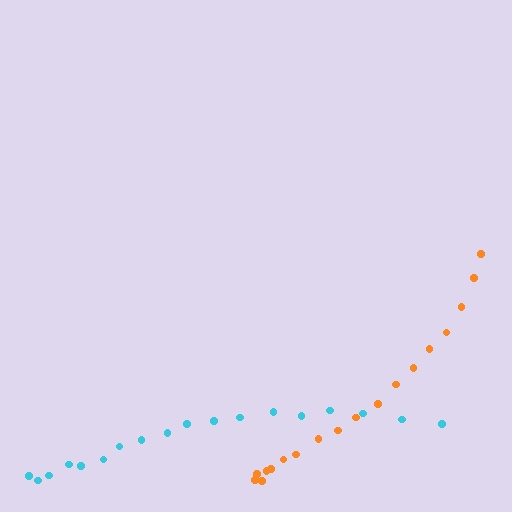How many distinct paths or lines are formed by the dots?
There are 2 distinct paths.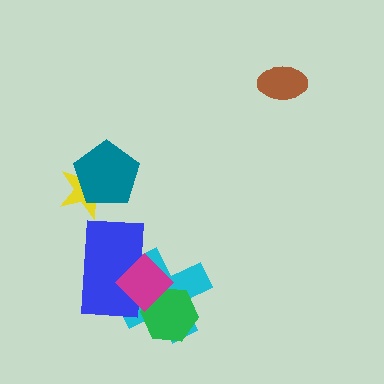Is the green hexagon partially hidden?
Yes, it is partially covered by another shape.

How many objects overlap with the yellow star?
1 object overlaps with the yellow star.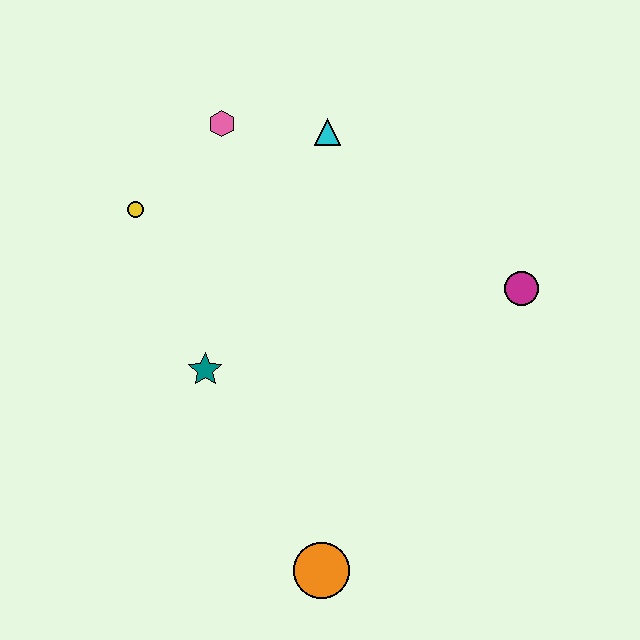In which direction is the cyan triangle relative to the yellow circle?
The cyan triangle is to the right of the yellow circle.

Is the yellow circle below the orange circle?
No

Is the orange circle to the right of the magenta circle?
No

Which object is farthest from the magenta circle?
The yellow circle is farthest from the magenta circle.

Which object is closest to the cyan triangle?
The pink hexagon is closest to the cyan triangle.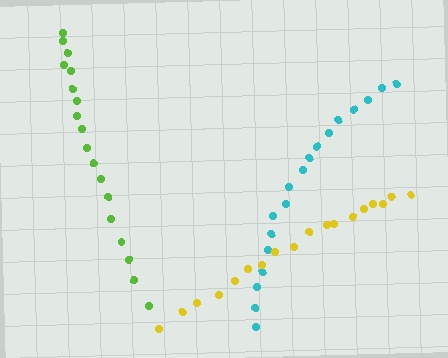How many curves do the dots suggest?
There are 3 distinct paths.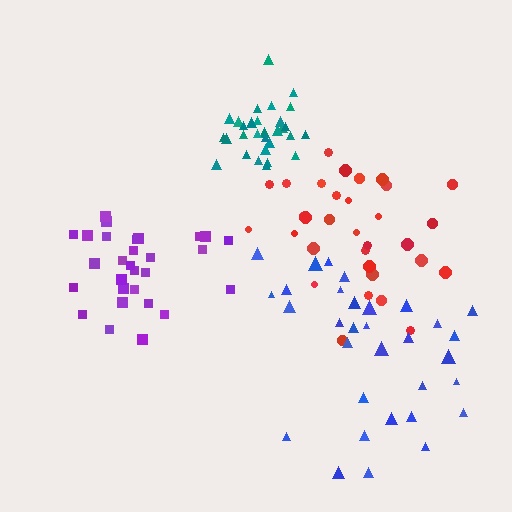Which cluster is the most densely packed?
Teal.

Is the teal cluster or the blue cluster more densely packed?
Teal.